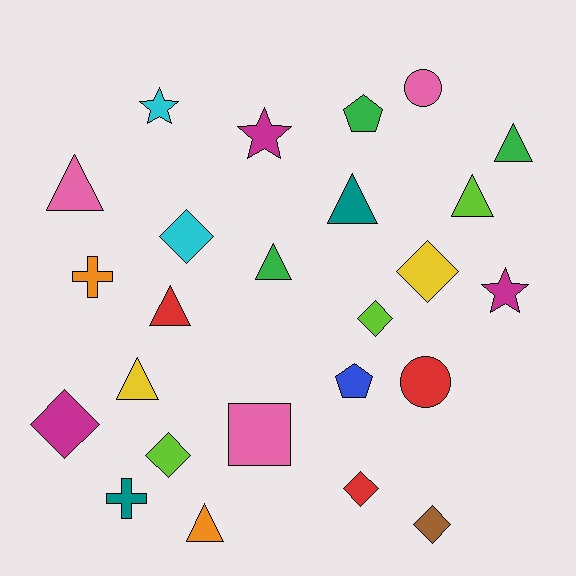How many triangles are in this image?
There are 8 triangles.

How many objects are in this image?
There are 25 objects.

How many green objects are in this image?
There are 3 green objects.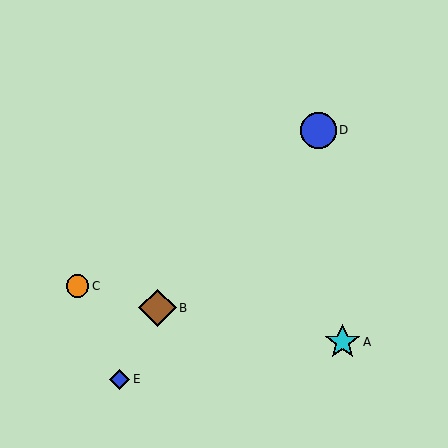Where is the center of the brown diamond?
The center of the brown diamond is at (158, 308).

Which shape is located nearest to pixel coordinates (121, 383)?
The blue diamond (labeled E) at (120, 379) is nearest to that location.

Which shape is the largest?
The brown diamond (labeled B) is the largest.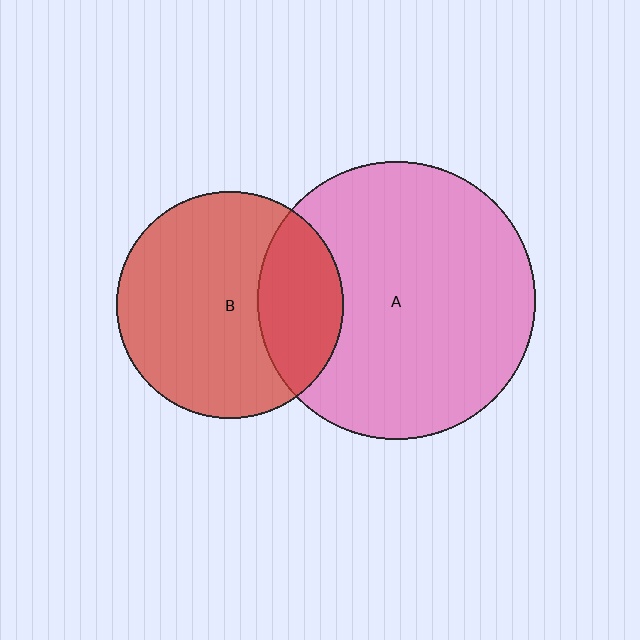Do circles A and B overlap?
Yes.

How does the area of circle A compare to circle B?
Approximately 1.5 times.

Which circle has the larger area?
Circle A (pink).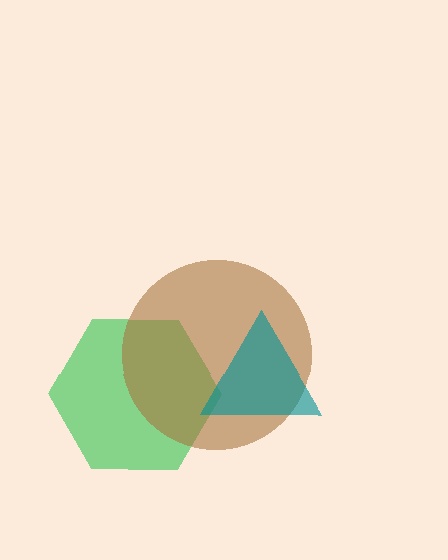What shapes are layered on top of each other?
The layered shapes are: a green hexagon, a brown circle, a teal triangle.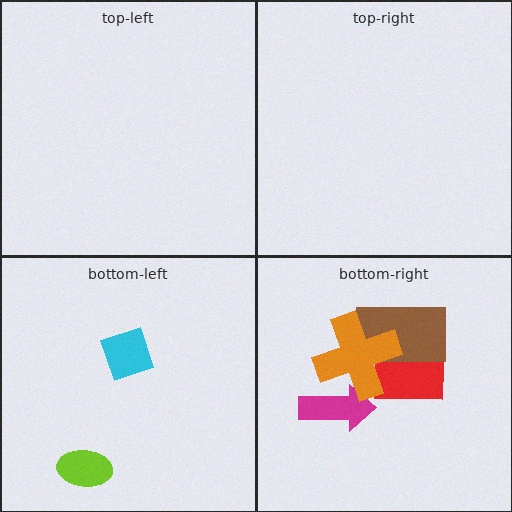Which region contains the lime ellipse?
The bottom-left region.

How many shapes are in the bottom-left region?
2.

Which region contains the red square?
The bottom-right region.